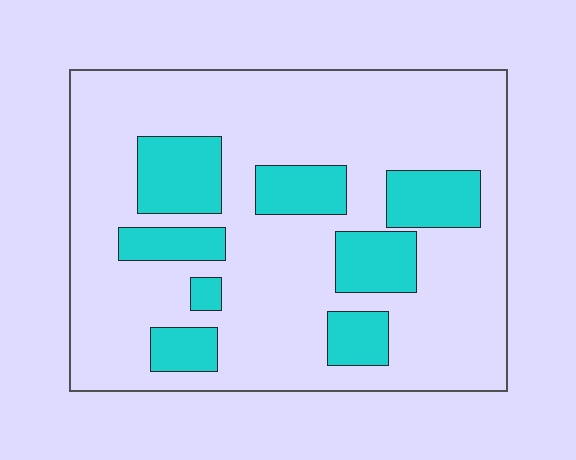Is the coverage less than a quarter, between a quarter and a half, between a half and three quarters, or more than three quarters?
Less than a quarter.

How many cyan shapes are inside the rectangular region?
8.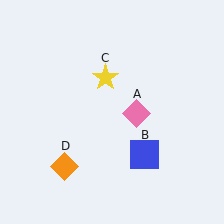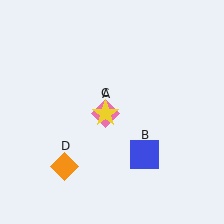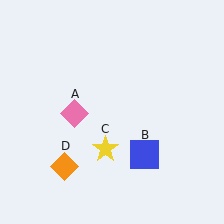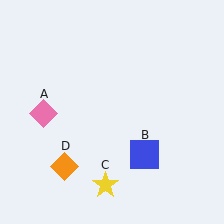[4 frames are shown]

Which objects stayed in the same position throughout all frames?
Blue square (object B) and orange diamond (object D) remained stationary.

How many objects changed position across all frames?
2 objects changed position: pink diamond (object A), yellow star (object C).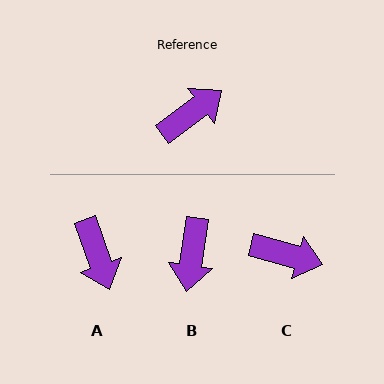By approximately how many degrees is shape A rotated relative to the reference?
Approximately 107 degrees clockwise.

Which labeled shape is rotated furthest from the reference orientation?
B, about 135 degrees away.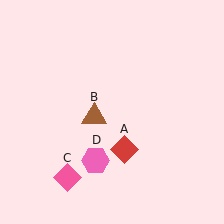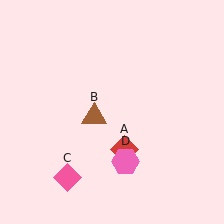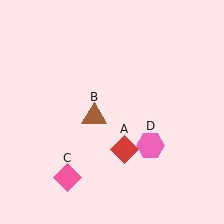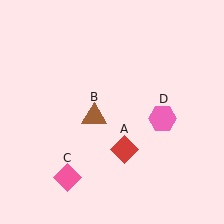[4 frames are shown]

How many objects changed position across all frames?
1 object changed position: pink hexagon (object D).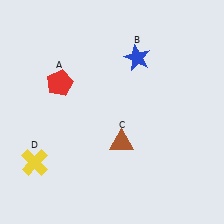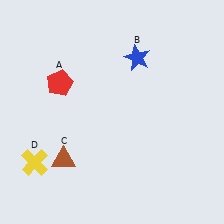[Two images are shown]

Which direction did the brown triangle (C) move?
The brown triangle (C) moved left.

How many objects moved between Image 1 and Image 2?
1 object moved between the two images.